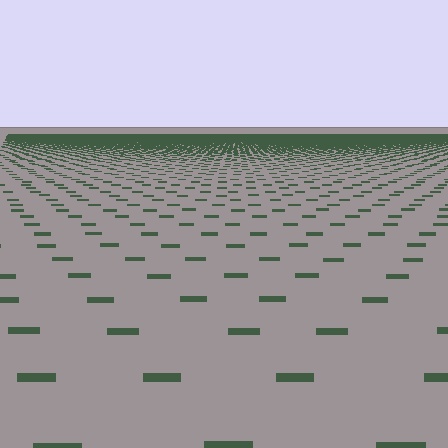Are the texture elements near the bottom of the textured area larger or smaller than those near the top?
Larger. Near the bottom, elements are closer to the viewer and appear at a bigger on-screen size.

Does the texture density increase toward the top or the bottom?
Density increases toward the top.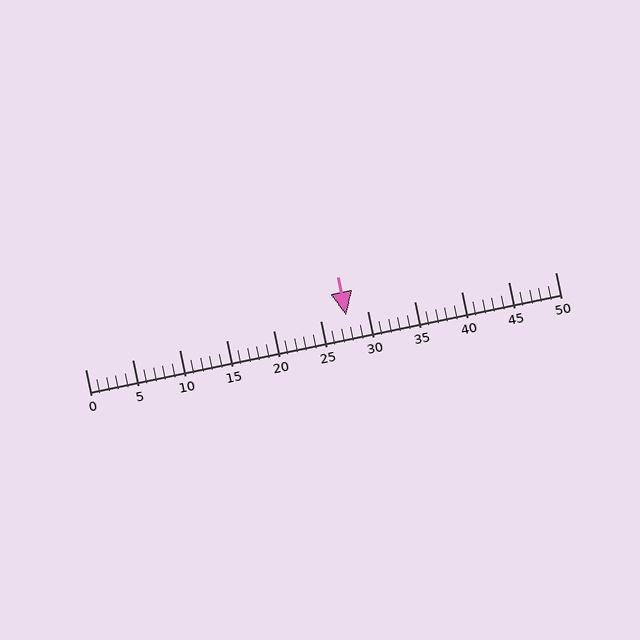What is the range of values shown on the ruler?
The ruler shows values from 0 to 50.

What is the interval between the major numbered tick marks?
The major tick marks are spaced 5 units apart.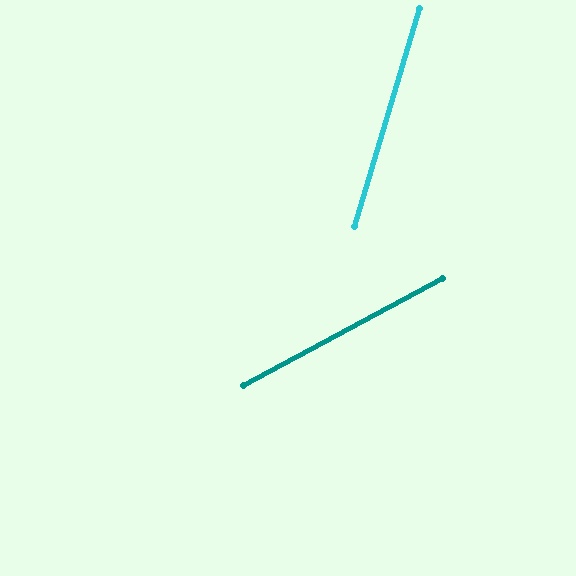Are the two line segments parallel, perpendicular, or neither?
Neither parallel nor perpendicular — they differ by about 45°.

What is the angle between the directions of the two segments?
Approximately 45 degrees.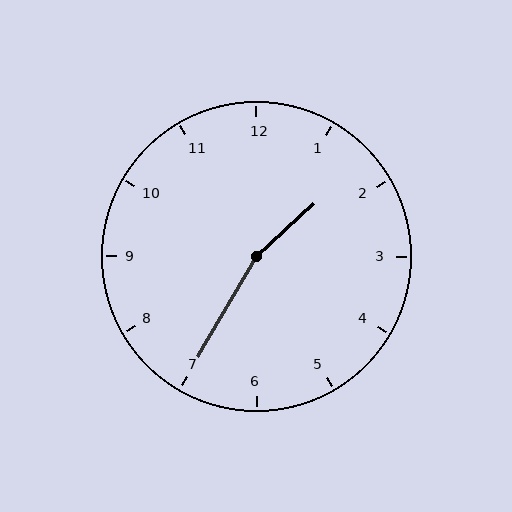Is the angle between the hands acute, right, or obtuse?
It is obtuse.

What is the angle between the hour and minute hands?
Approximately 162 degrees.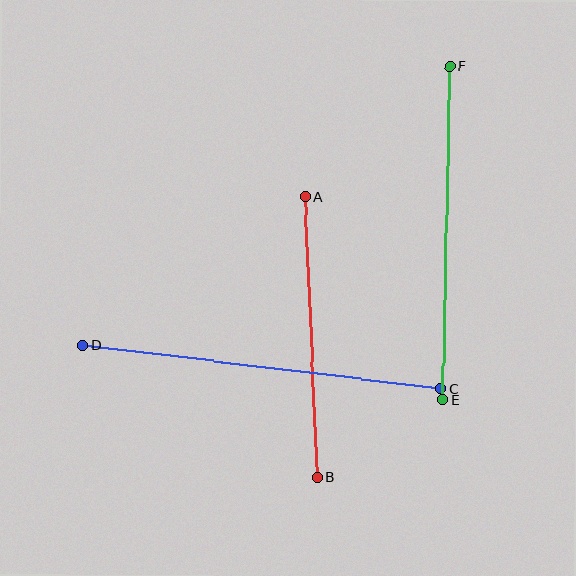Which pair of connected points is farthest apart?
Points C and D are farthest apart.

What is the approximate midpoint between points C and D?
The midpoint is at approximately (262, 367) pixels.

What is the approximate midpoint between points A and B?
The midpoint is at approximately (311, 337) pixels.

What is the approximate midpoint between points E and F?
The midpoint is at approximately (446, 233) pixels.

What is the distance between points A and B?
The distance is approximately 281 pixels.